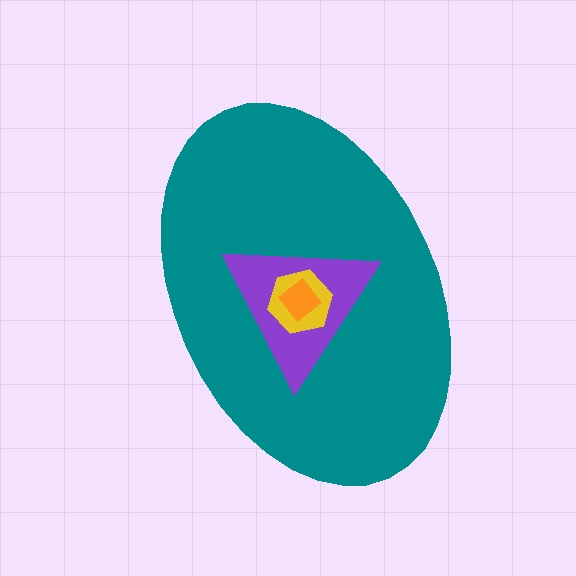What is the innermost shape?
The orange diamond.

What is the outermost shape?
The teal ellipse.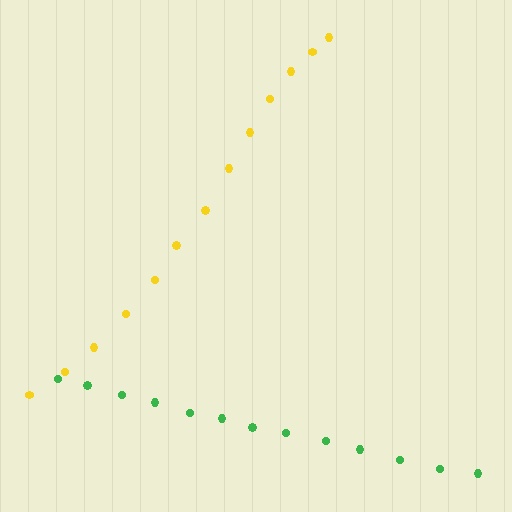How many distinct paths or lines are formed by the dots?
There are 2 distinct paths.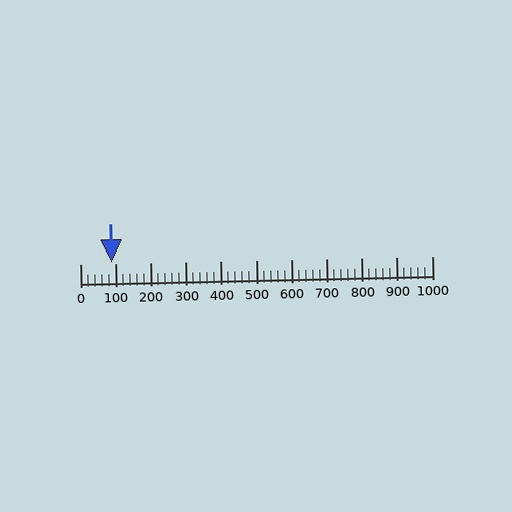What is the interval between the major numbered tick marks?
The major tick marks are spaced 100 units apart.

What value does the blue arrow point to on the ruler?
The blue arrow points to approximately 90.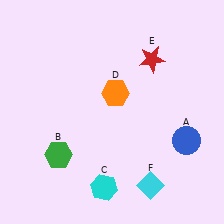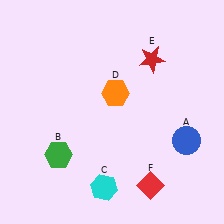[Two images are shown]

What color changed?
The diamond (F) changed from cyan in Image 1 to red in Image 2.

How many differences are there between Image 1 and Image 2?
There is 1 difference between the two images.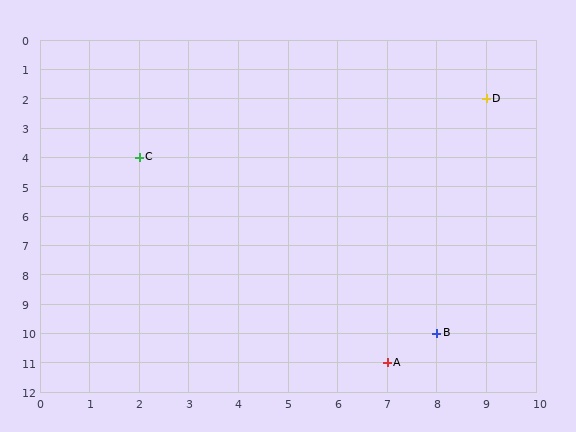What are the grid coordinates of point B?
Point B is at grid coordinates (8, 10).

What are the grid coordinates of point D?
Point D is at grid coordinates (9, 2).